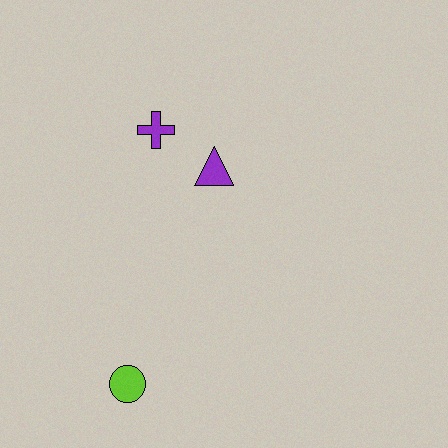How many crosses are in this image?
There is 1 cross.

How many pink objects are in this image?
There are no pink objects.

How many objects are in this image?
There are 3 objects.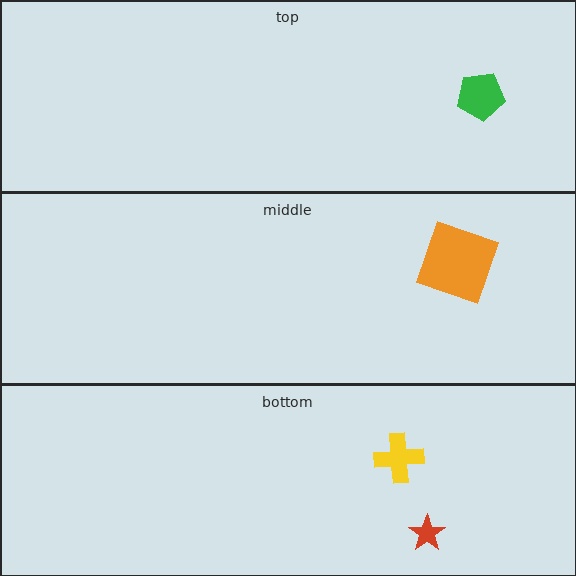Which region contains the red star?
The bottom region.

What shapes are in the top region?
The green pentagon.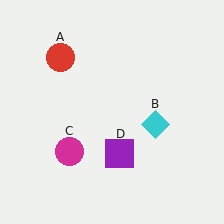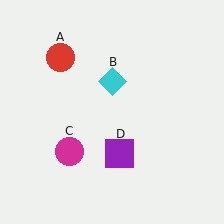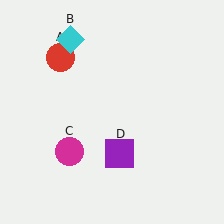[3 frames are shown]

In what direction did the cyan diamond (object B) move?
The cyan diamond (object B) moved up and to the left.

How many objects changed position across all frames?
1 object changed position: cyan diamond (object B).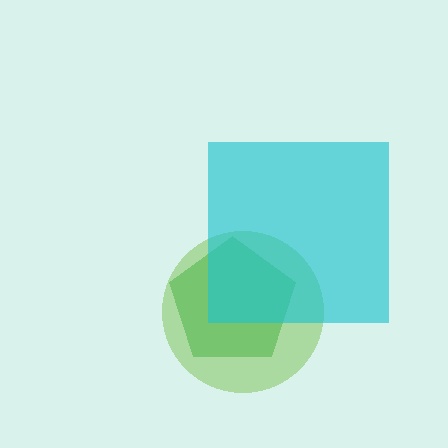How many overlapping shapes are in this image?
There are 3 overlapping shapes in the image.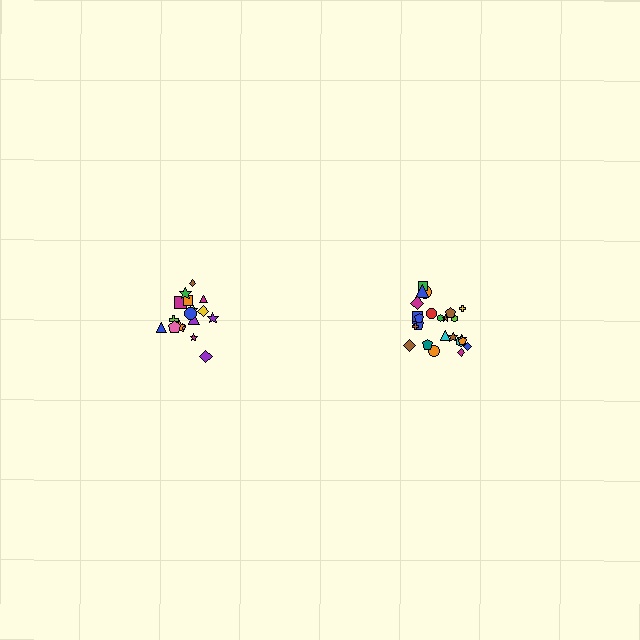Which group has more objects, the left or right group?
The right group.